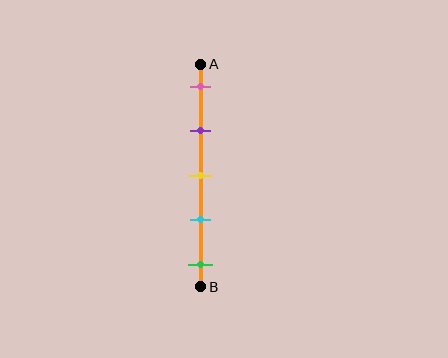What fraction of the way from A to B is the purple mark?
The purple mark is approximately 30% (0.3) of the way from A to B.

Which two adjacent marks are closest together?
The yellow and cyan marks are the closest adjacent pair.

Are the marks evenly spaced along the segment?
Yes, the marks are approximately evenly spaced.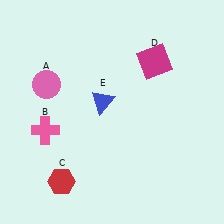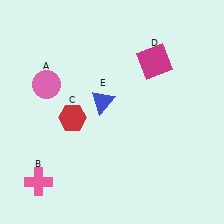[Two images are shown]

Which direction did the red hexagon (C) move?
The red hexagon (C) moved up.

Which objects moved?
The objects that moved are: the pink cross (B), the red hexagon (C).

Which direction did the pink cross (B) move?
The pink cross (B) moved down.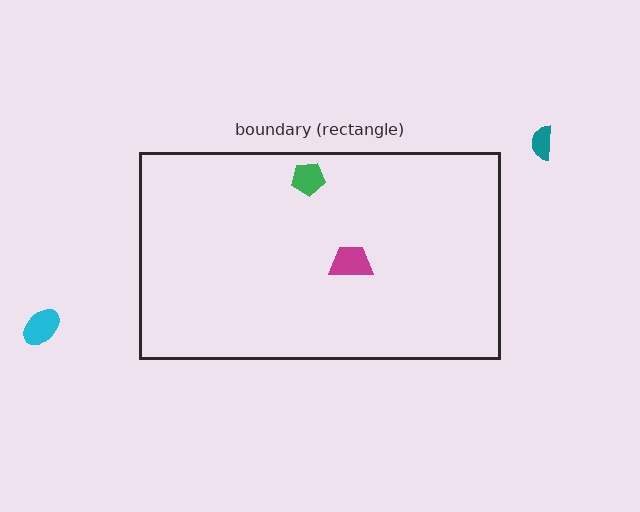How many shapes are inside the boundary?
2 inside, 2 outside.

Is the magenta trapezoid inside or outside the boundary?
Inside.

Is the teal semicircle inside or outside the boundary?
Outside.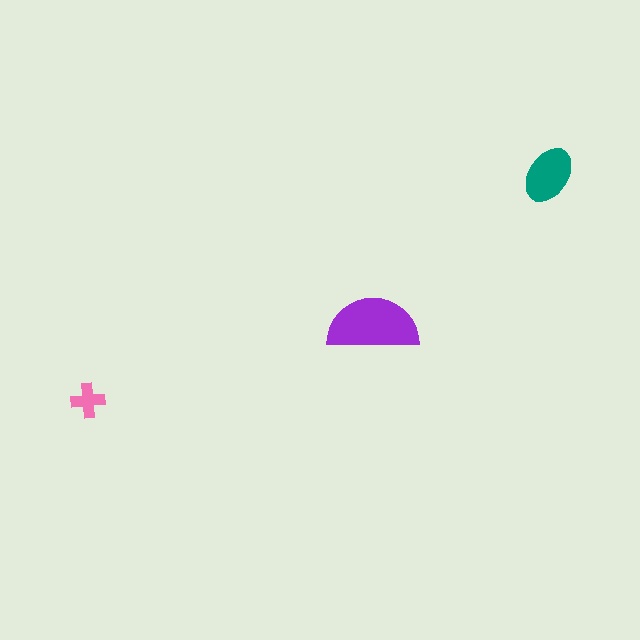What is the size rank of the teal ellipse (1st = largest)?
2nd.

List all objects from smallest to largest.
The pink cross, the teal ellipse, the purple semicircle.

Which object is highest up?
The teal ellipse is topmost.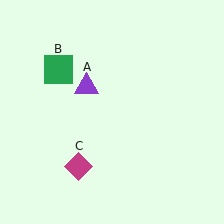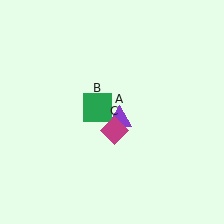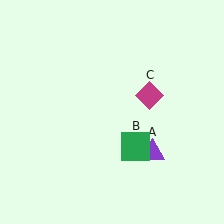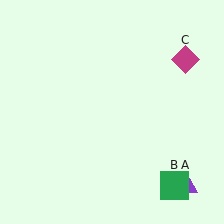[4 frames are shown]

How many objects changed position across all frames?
3 objects changed position: purple triangle (object A), green square (object B), magenta diamond (object C).